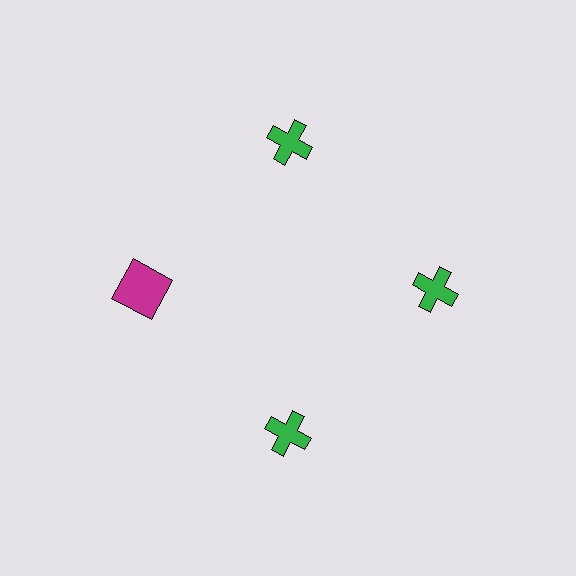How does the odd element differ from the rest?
It differs in both color (magenta instead of green) and shape (square instead of cross).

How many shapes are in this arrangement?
There are 4 shapes arranged in a ring pattern.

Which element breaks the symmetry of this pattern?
The magenta square at roughly the 9 o'clock position breaks the symmetry. All other shapes are green crosses.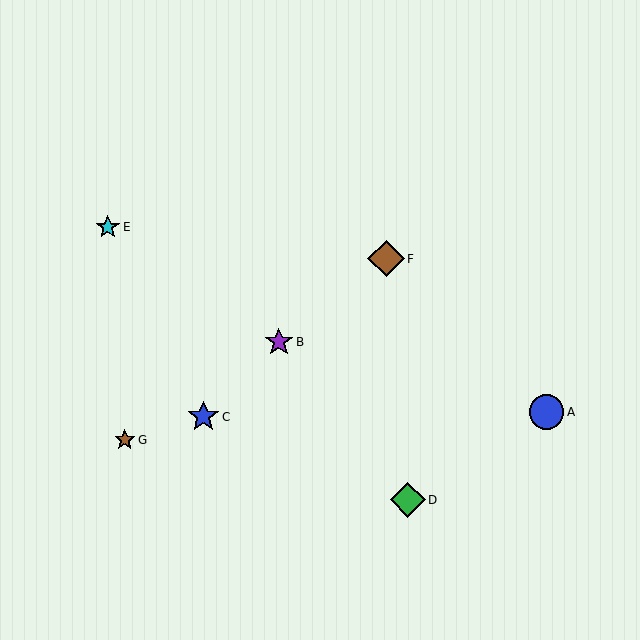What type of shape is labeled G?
Shape G is a brown star.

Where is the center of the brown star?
The center of the brown star is at (125, 440).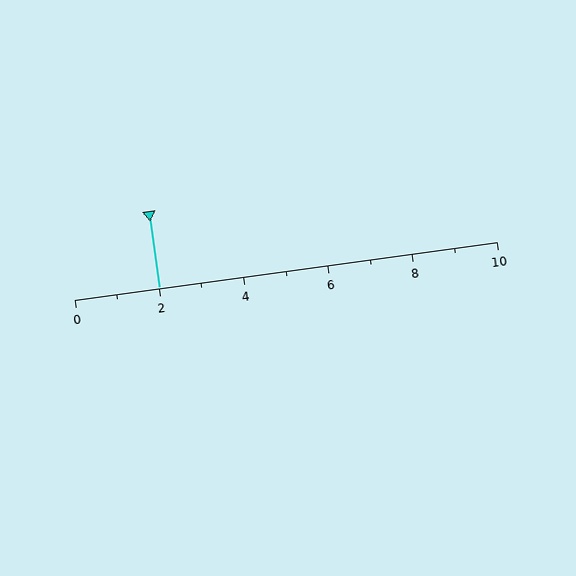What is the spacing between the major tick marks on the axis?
The major ticks are spaced 2 apart.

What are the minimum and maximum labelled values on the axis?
The axis runs from 0 to 10.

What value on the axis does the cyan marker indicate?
The marker indicates approximately 2.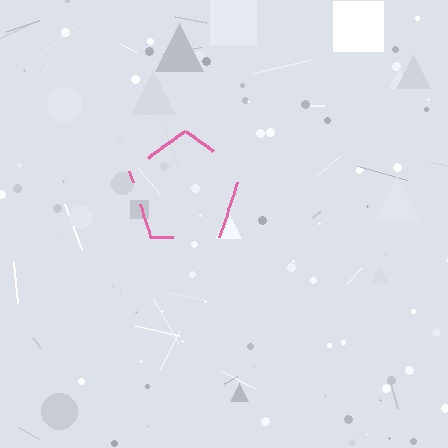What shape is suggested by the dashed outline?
The dashed outline suggests a pentagon.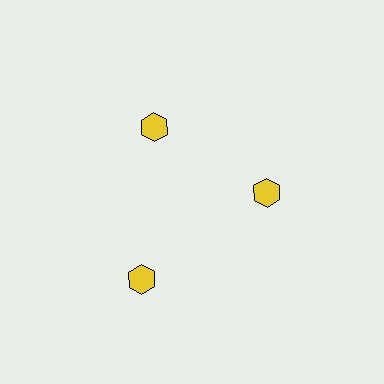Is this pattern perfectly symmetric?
No. The 3 yellow hexagons are arranged in a ring, but one element near the 7 o'clock position is pushed outward from the center, breaking the 3-fold rotational symmetry.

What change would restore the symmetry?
The symmetry would be restored by moving it inward, back onto the ring so that all 3 hexagons sit at equal angles and equal distance from the center.